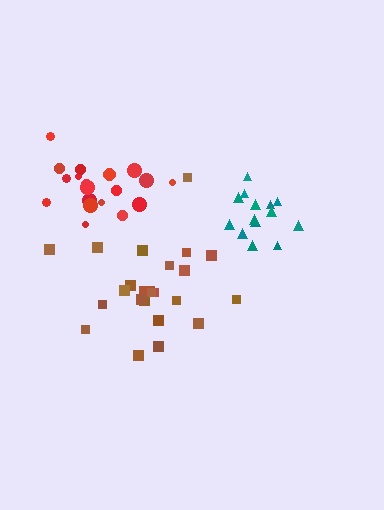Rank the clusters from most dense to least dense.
red, teal, brown.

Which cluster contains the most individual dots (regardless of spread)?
Brown (24).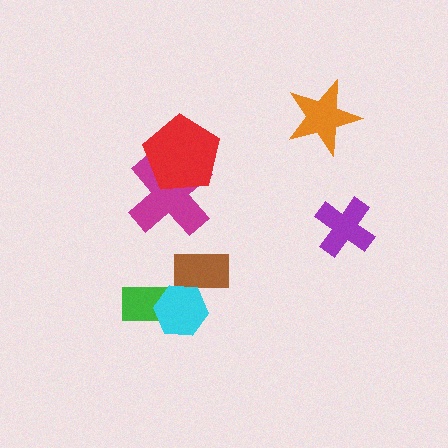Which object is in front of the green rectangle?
The cyan hexagon is in front of the green rectangle.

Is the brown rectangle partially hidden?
Yes, it is partially covered by another shape.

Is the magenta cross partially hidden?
Yes, it is partially covered by another shape.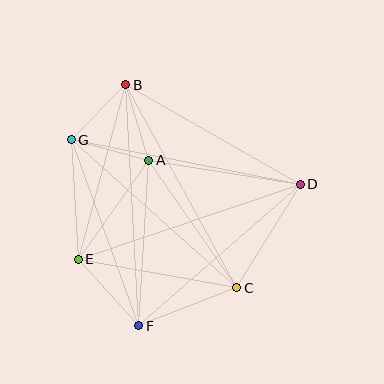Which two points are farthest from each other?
Points B and F are farthest from each other.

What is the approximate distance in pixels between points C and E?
The distance between C and E is approximately 161 pixels.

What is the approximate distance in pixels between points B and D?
The distance between B and D is approximately 201 pixels.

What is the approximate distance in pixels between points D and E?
The distance between D and E is approximately 234 pixels.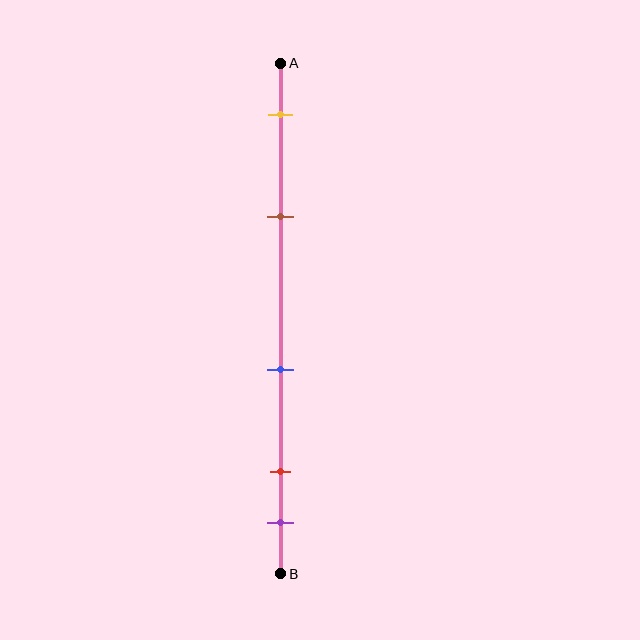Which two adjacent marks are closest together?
The red and purple marks are the closest adjacent pair.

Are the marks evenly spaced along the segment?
No, the marks are not evenly spaced.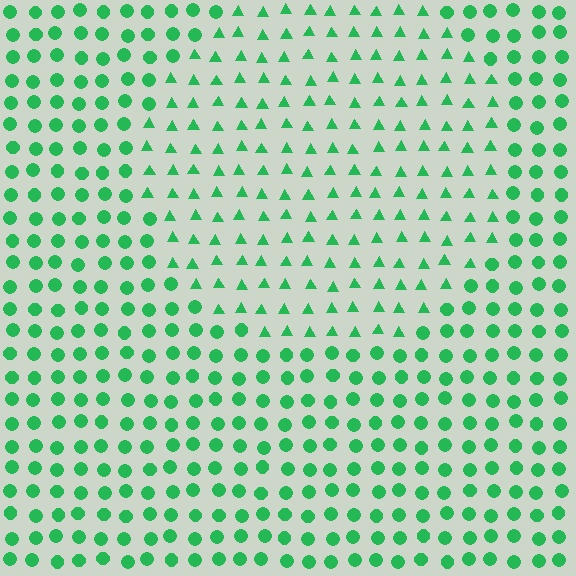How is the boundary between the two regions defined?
The boundary is defined by a change in element shape: triangles inside vs. circles outside. All elements share the same color and spacing.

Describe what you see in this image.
The image is filled with small green elements arranged in a uniform grid. A circle-shaped region contains triangles, while the surrounding area contains circles. The boundary is defined purely by the change in element shape.